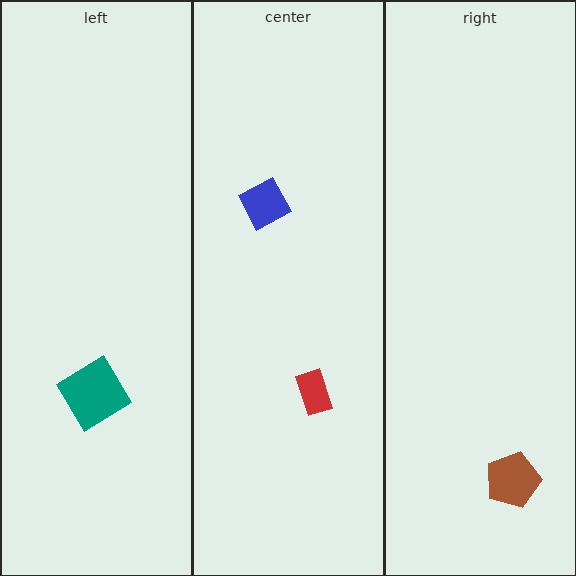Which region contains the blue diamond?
The center region.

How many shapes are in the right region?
1.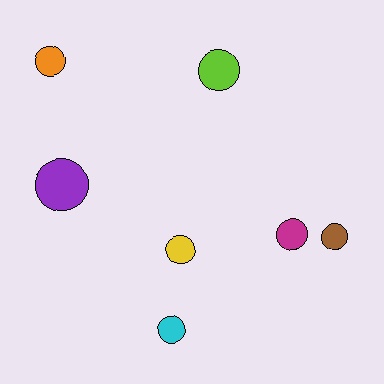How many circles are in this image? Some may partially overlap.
There are 7 circles.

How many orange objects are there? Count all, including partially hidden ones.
There is 1 orange object.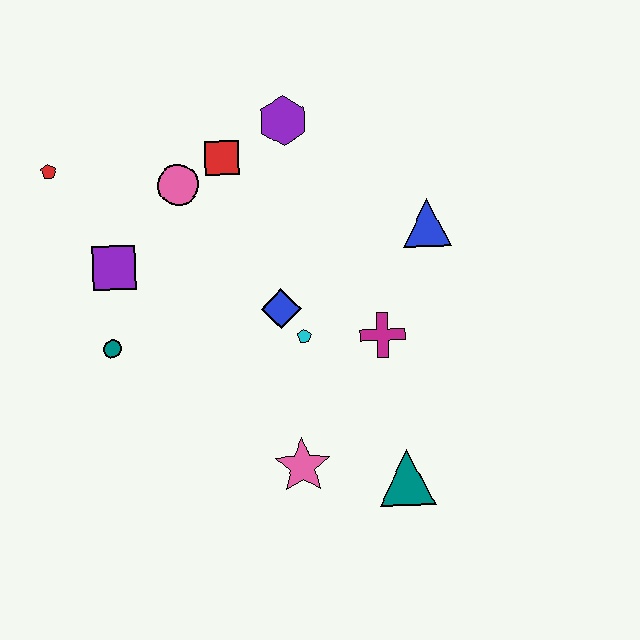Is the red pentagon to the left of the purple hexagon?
Yes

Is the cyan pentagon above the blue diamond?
No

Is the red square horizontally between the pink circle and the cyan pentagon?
Yes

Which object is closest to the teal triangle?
The pink star is closest to the teal triangle.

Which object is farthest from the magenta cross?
The red pentagon is farthest from the magenta cross.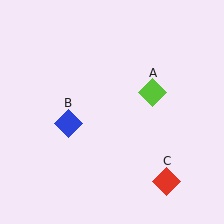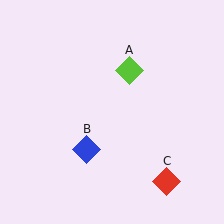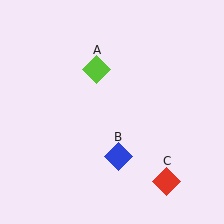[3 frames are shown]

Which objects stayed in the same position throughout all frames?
Red diamond (object C) remained stationary.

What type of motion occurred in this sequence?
The lime diamond (object A), blue diamond (object B) rotated counterclockwise around the center of the scene.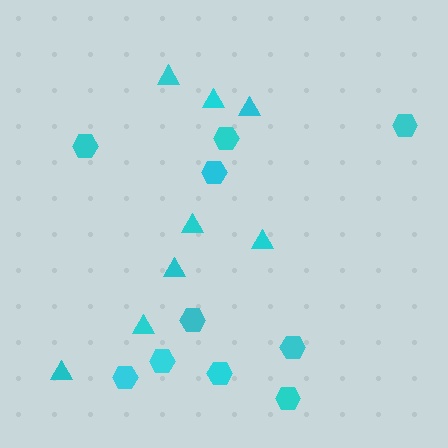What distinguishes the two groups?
There are 2 groups: one group of triangles (8) and one group of hexagons (10).